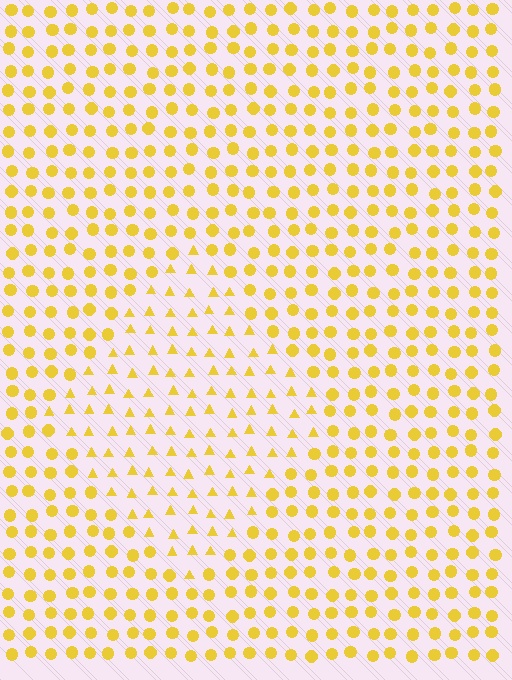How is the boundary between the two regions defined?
The boundary is defined by a change in element shape: triangles inside vs. circles outside. All elements share the same color and spacing.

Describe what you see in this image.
The image is filled with small yellow elements arranged in a uniform grid. A diamond-shaped region contains triangles, while the surrounding area contains circles. The boundary is defined purely by the change in element shape.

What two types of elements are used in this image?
The image uses triangles inside the diamond region and circles outside it.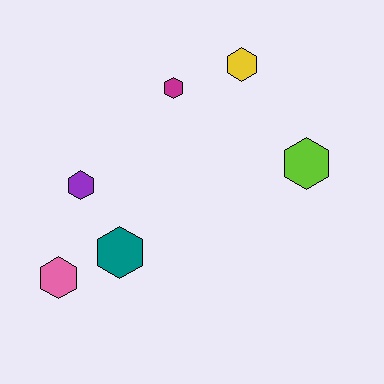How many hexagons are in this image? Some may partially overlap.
There are 6 hexagons.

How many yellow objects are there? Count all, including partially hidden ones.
There is 1 yellow object.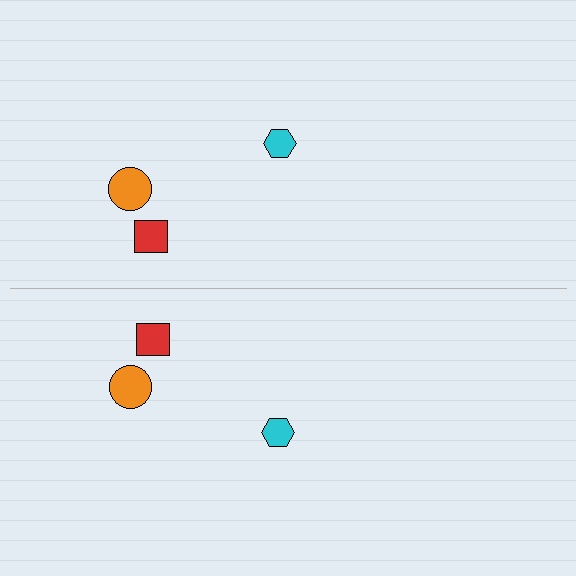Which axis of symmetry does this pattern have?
The pattern has a horizontal axis of symmetry running through the center of the image.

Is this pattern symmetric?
Yes, this pattern has bilateral (reflection) symmetry.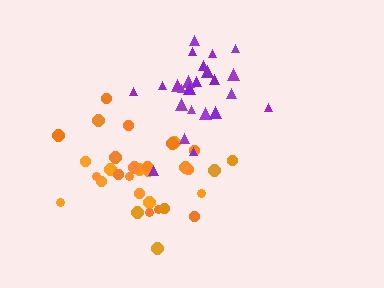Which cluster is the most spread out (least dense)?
Orange.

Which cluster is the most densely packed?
Purple.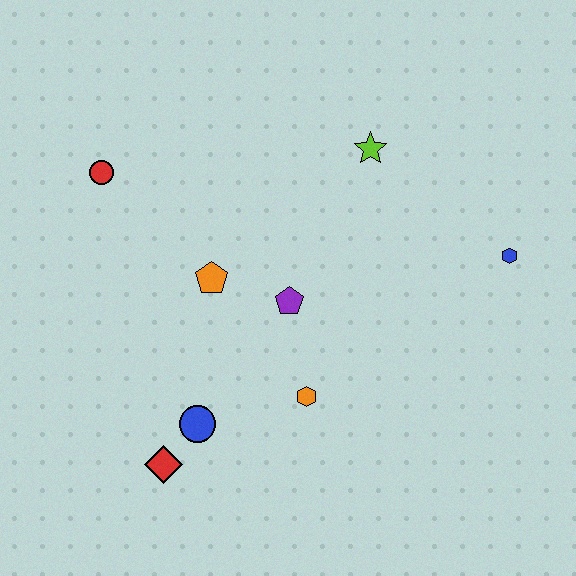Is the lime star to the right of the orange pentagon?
Yes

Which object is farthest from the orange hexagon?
The red circle is farthest from the orange hexagon.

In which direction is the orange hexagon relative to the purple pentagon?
The orange hexagon is below the purple pentagon.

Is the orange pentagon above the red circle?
No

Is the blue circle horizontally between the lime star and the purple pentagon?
No